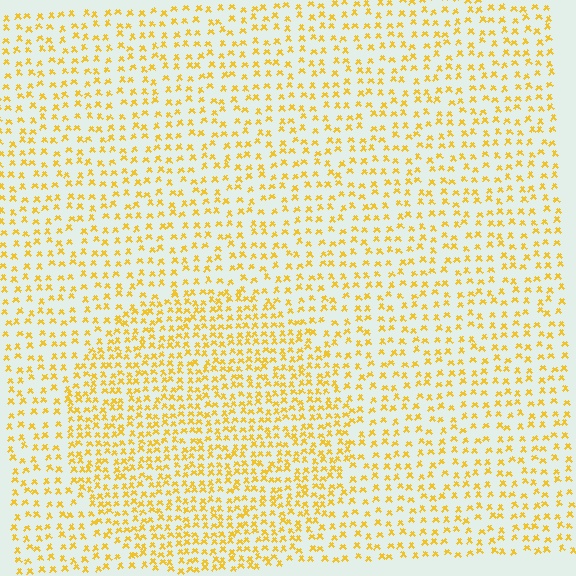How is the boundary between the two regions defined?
The boundary is defined by a change in element density (approximately 1.7x ratio). All elements are the same color, size, and shape.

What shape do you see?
I see a circle.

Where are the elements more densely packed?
The elements are more densely packed inside the circle boundary.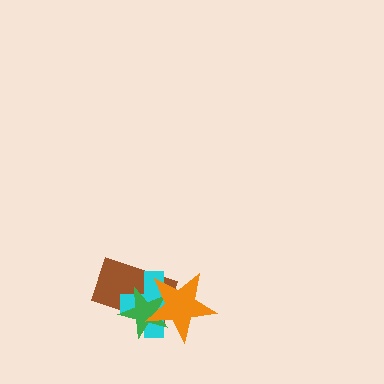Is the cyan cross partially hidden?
Yes, it is partially covered by another shape.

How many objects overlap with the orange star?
3 objects overlap with the orange star.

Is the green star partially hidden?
Yes, it is partially covered by another shape.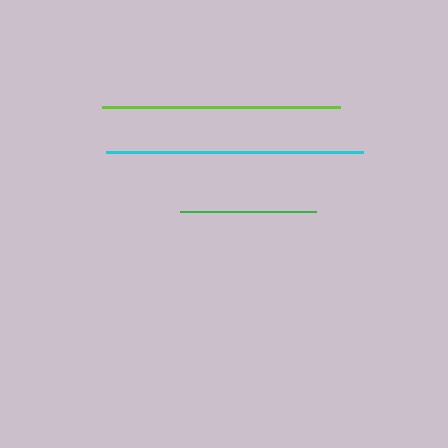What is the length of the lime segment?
The lime segment is approximately 238 pixels long.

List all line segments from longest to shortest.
From longest to shortest: cyan, lime, green.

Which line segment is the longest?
The cyan line is the longest at approximately 257 pixels.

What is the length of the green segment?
The green segment is approximately 136 pixels long.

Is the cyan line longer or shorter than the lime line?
The cyan line is longer than the lime line.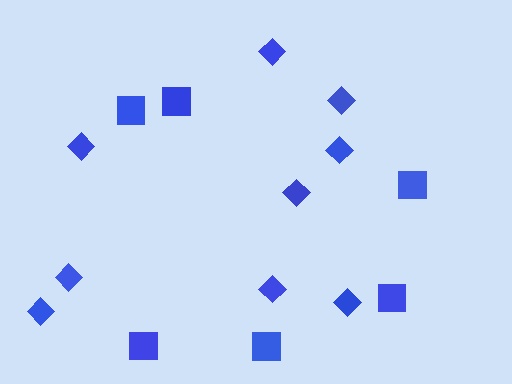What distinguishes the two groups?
There are 2 groups: one group of diamonds (9) and one group of squares (6).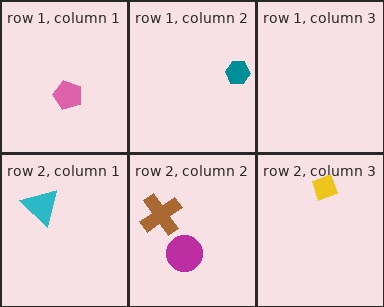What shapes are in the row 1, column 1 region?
The pink pentagon.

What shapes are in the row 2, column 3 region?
The yellow diamond.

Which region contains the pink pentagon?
The row 1, column 1 region.